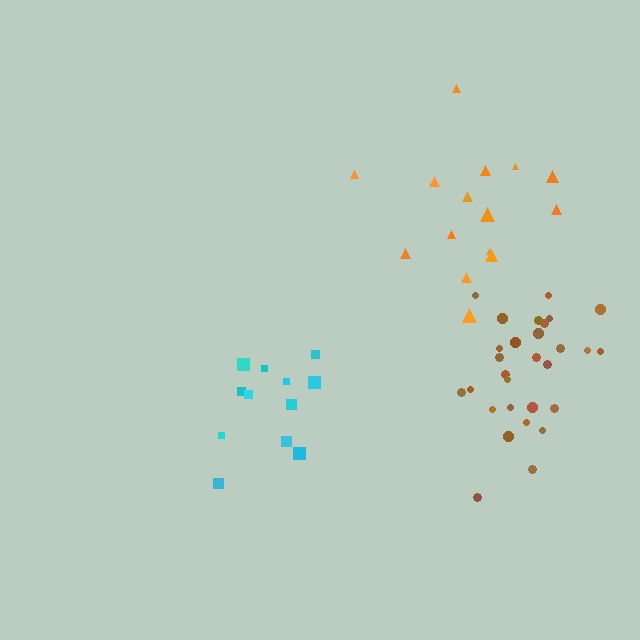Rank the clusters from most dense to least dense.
brown, cyan, orange.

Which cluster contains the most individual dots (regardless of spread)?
Brown (29).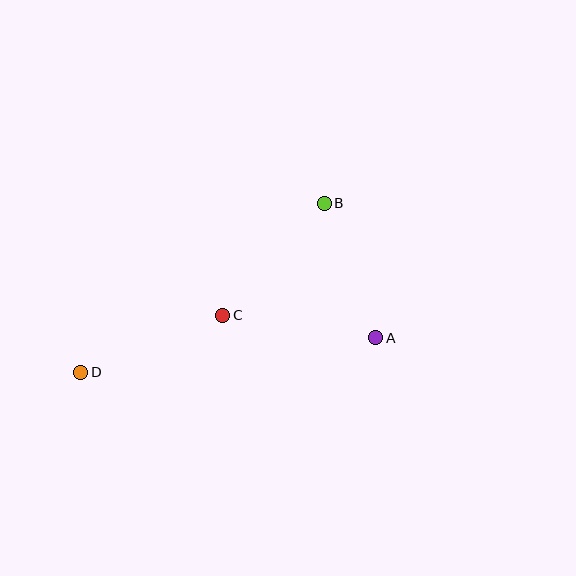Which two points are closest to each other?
Points A and B are closest to each other.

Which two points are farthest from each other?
Points A and D are farthest from each other.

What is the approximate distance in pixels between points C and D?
The distance between C and D is approximately 153 pixels.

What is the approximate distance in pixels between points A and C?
The distance between A and C is approximately 155 pixels.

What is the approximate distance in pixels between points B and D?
The distance between B and D is approximately 296 pixels.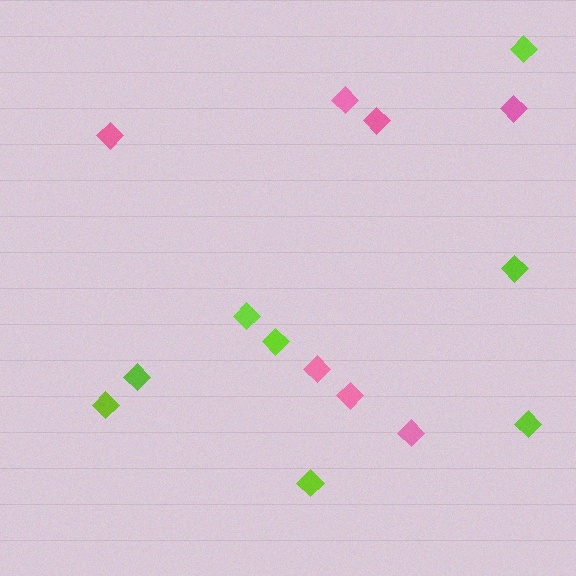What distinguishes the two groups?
There are 2 groups: one group of lime diamonds (8) and one group of pink diamonds (7).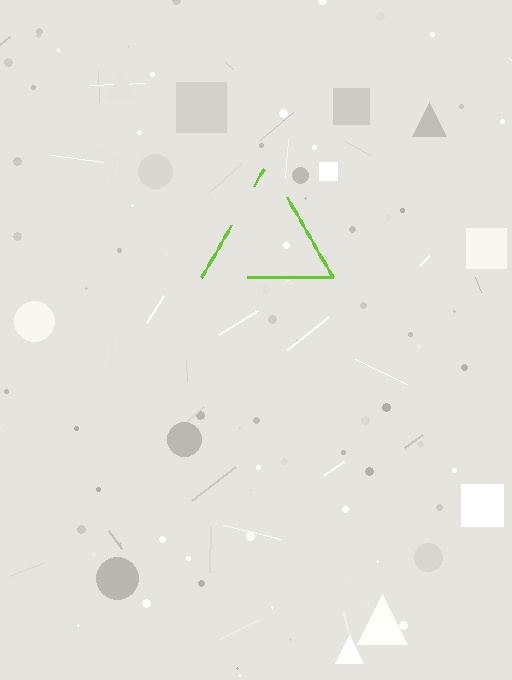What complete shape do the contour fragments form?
The contour fragments form a triangle.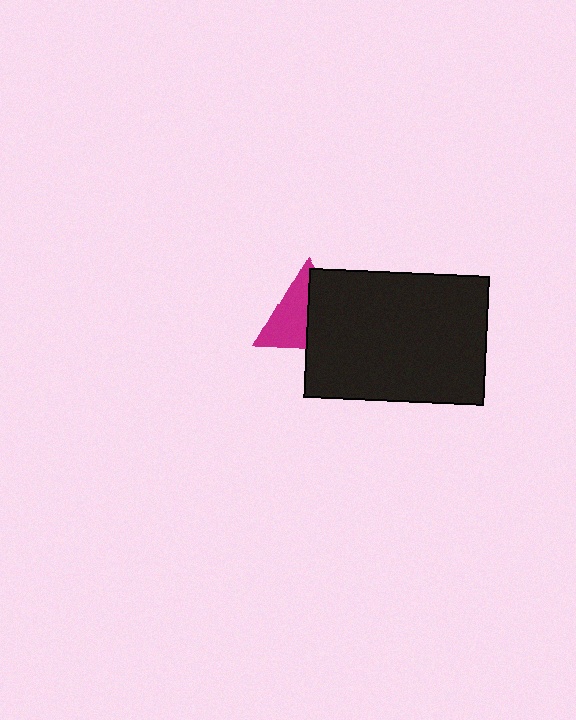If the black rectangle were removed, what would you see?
You would see the complete magenta triangle.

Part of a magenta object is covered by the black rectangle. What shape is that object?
It is a triangle.